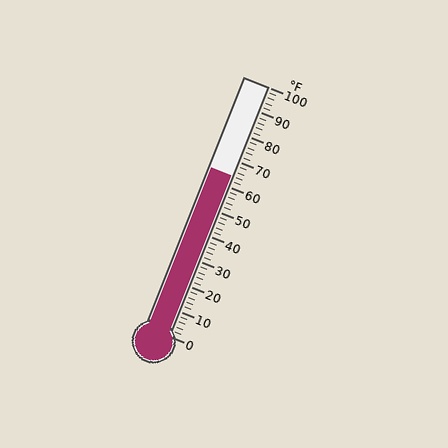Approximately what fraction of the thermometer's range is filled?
The thermometer is filled to approximately 65% of its range.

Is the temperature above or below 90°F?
The temperature is below 90°F.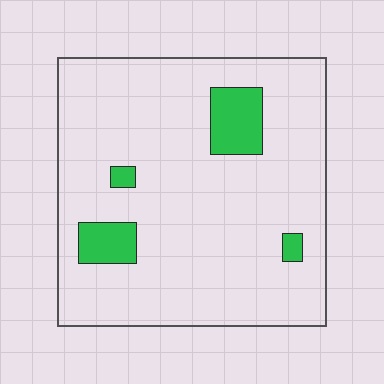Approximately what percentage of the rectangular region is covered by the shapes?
Approximately 10%.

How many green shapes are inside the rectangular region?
4.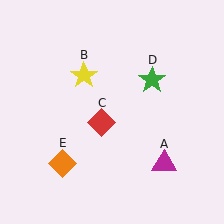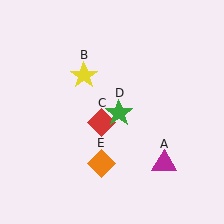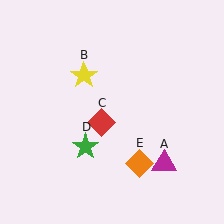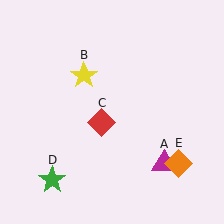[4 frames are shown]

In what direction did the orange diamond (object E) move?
The orange diamond (object E) moved right.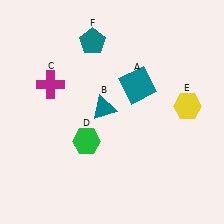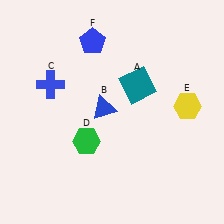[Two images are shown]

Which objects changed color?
B changed from teal to blue. C changed from magenta to blue. F changed from teal to blue.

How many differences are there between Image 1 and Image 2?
There are 3 differences between the two images.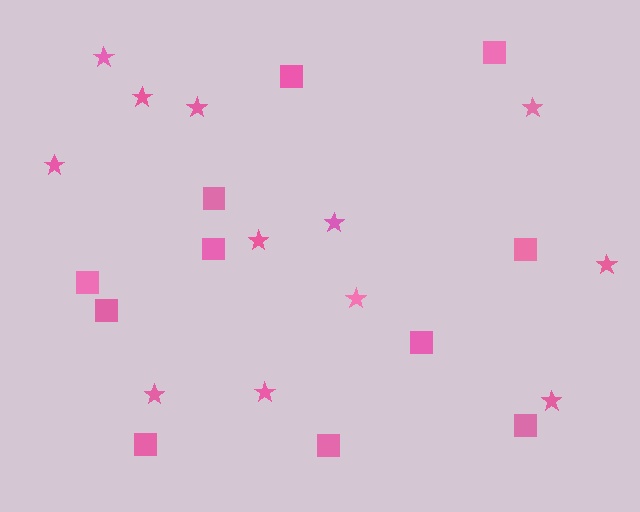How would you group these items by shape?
There are 2 groups: one group of stars (12) and one group of squares (11).